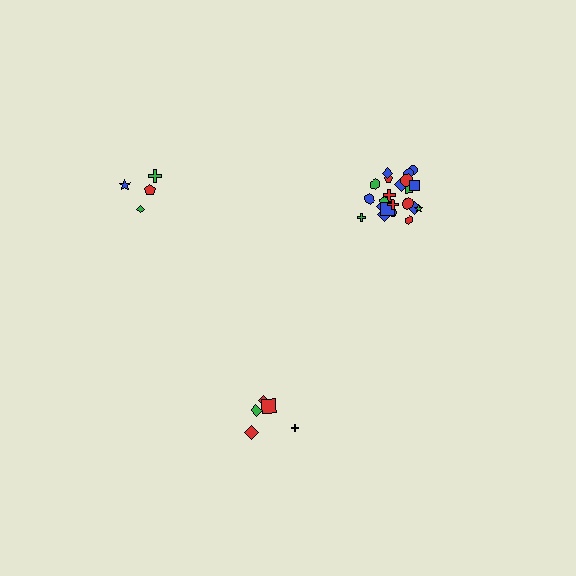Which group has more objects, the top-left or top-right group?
The top-right group.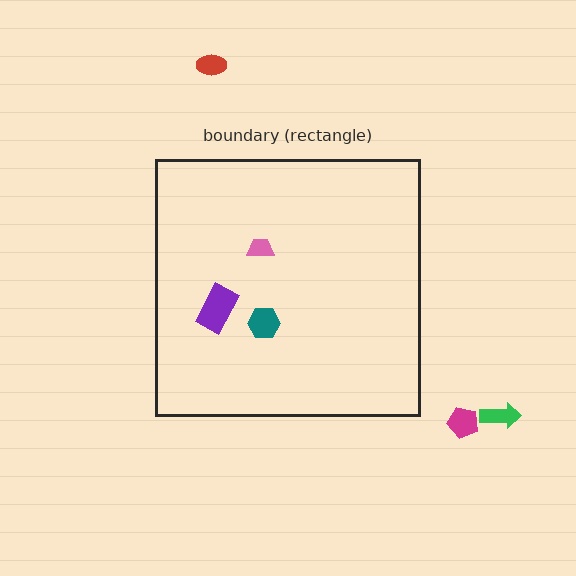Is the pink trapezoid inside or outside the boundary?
Inside.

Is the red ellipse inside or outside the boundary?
Outside.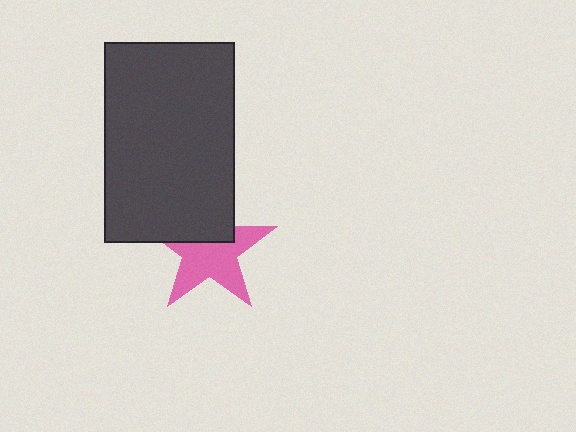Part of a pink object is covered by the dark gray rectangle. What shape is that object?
It is a star.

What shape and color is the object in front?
The object in front is a dark gray rectangle.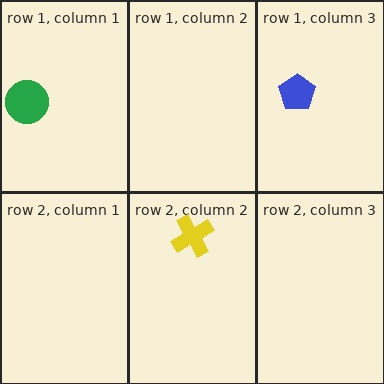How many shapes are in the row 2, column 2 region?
1.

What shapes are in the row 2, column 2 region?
The yellow cross.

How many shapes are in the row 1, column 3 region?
1.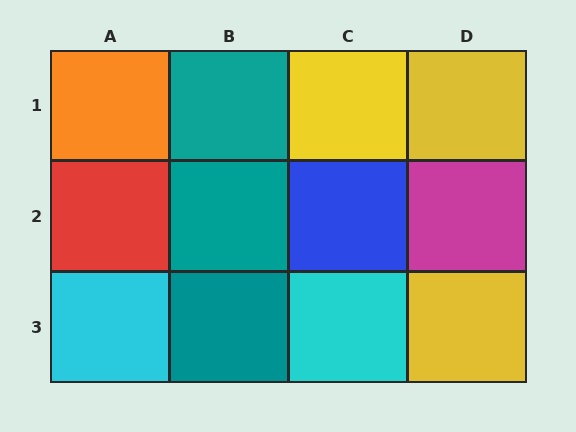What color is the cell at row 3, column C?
Cyan.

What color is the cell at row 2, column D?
Magenta.